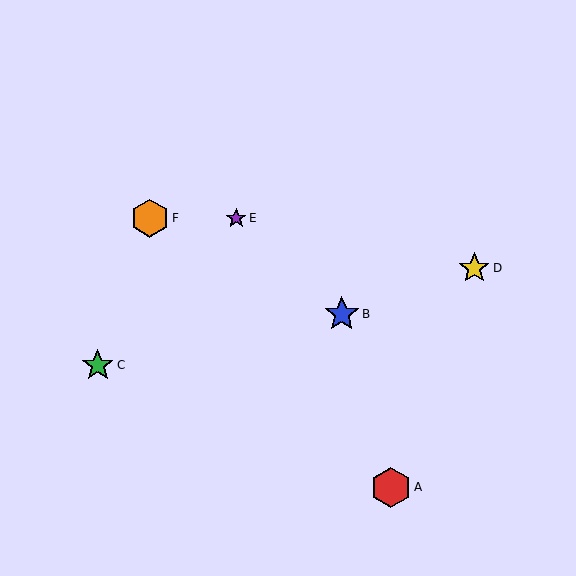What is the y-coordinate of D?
Object D is at y≈268.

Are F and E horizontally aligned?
Yes, both are at y≈218.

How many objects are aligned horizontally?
2 objects (E, F) are aligned horizontally.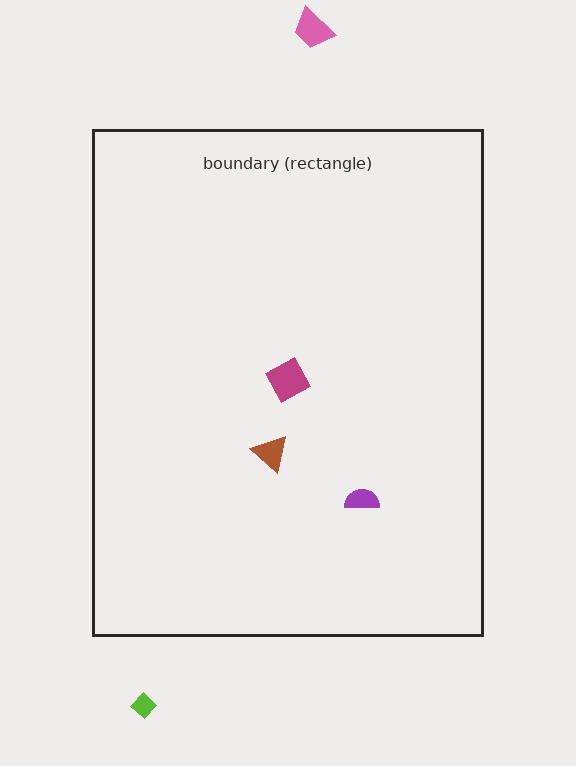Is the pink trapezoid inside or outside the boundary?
Outside.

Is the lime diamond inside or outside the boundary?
Outside.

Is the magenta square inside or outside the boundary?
Inside.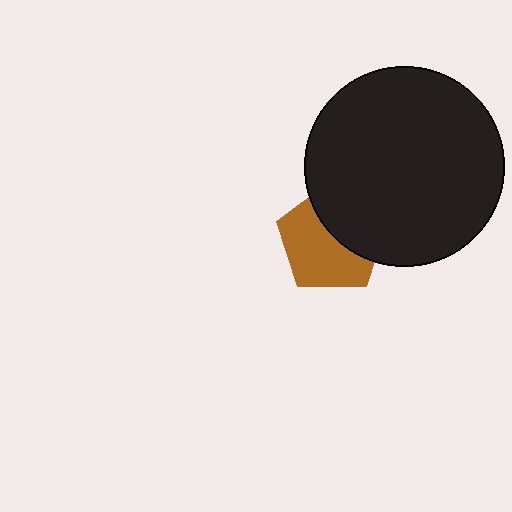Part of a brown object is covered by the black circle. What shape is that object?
It is a pentagon.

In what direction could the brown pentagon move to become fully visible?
The brown pentagon could move toward the lower-left. That would shift it out from behind the black circle entirely.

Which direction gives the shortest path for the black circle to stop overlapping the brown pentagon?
Moving toward the upper-right gives the shortest separation.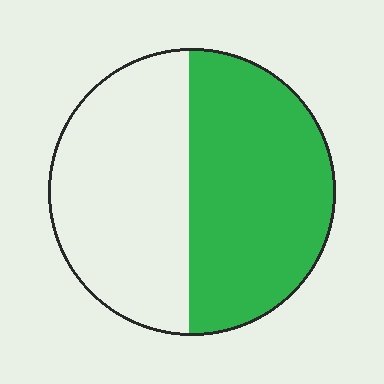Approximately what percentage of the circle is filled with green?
Approximately 50%.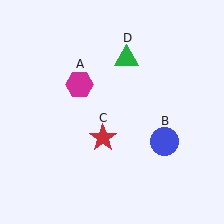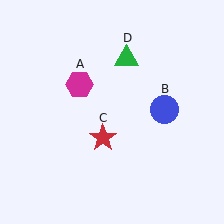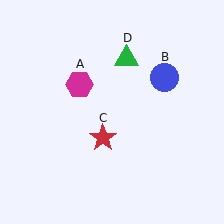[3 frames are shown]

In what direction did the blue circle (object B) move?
The blue circle (object B) moved up.